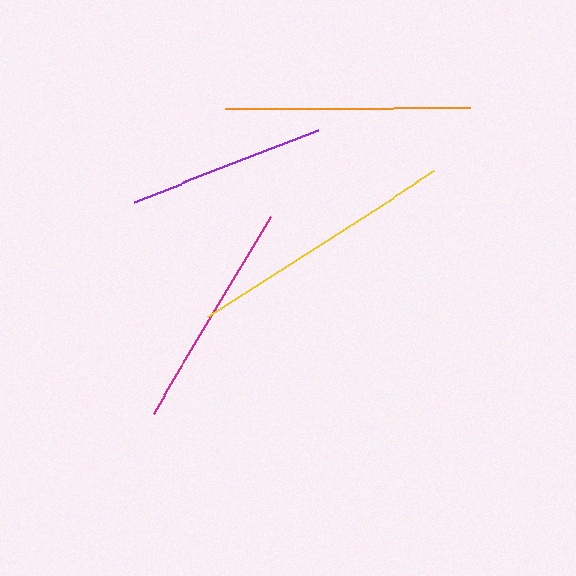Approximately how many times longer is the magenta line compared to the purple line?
The magenta line is approximately 1.2 times the length of the purple line.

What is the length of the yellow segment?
The yellow segment is approximately 269 pixels long.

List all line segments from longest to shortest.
From longest to shortest: yellow, orange, magenta, purple.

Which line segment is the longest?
The yellow line is the longest at approximately 269 pixels.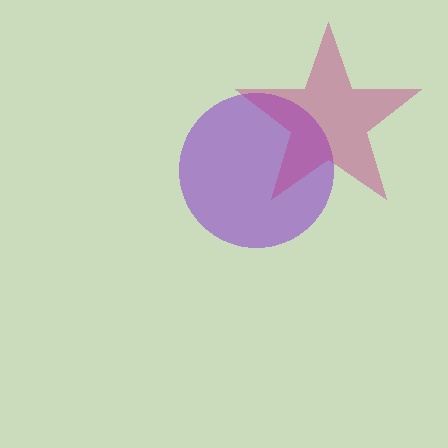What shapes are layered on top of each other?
The layered shapes are: a purple circle, a magenta star.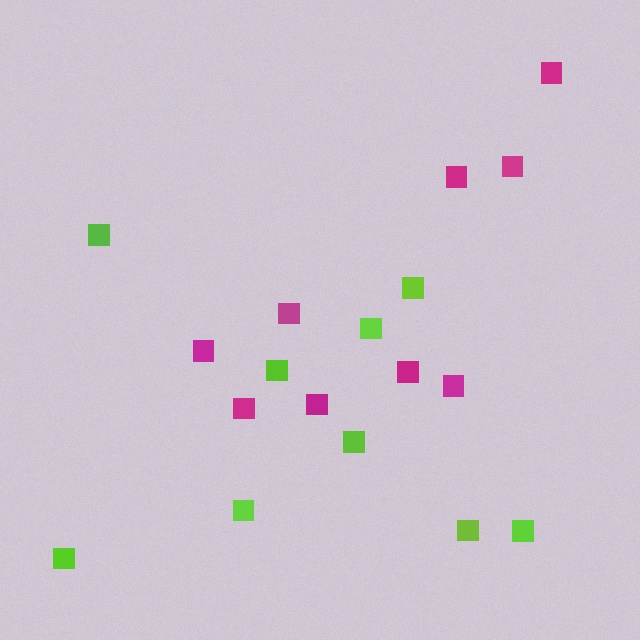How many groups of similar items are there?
There are 2 groups: one group of magenta squares (9) and one group of lime squares (9).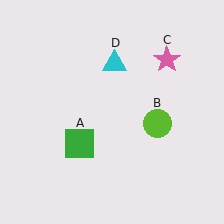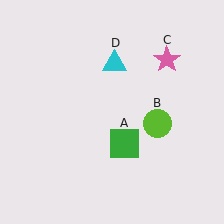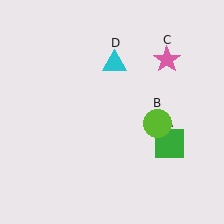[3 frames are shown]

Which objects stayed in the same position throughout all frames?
Lime circle (object B) and pink star (object C) and cyan triangle (object D) remained stationary.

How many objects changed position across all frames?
1 object changed position: green square (object A).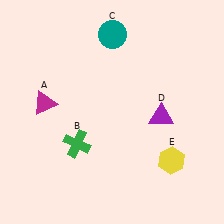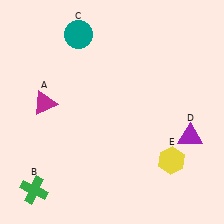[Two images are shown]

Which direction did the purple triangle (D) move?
The purple triangle (D) moved right.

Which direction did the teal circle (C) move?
The teal circle (C) moved left.